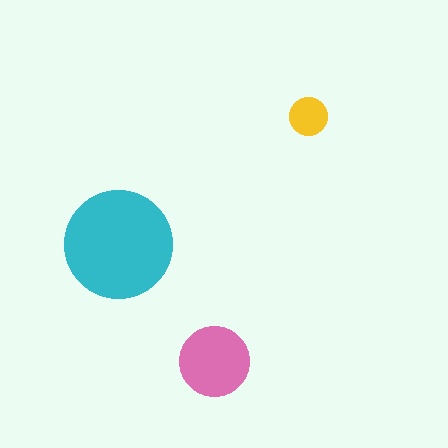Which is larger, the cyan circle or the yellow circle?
The cyan one.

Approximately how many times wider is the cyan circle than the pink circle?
About 1.5 times wider.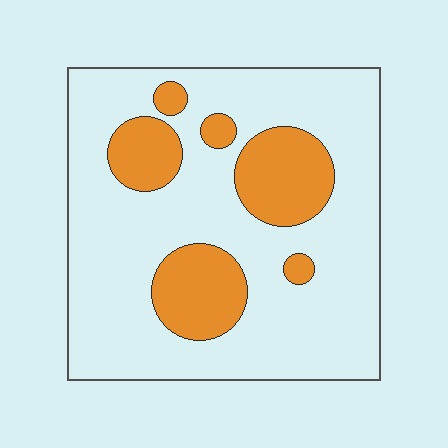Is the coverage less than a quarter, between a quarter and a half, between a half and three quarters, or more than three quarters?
Less than a quarter.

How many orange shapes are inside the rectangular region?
6.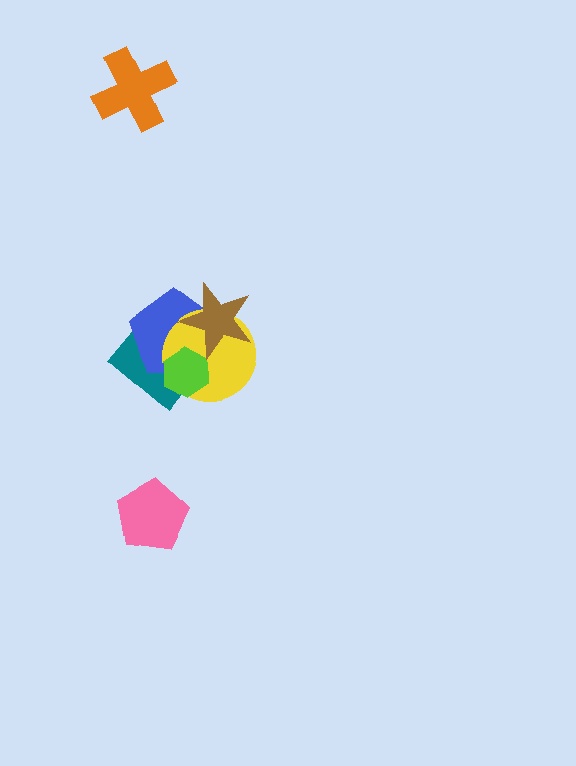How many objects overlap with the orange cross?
0 objects overlap with the orange cross.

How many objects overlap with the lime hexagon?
3 objects overlap with the lime hexagon.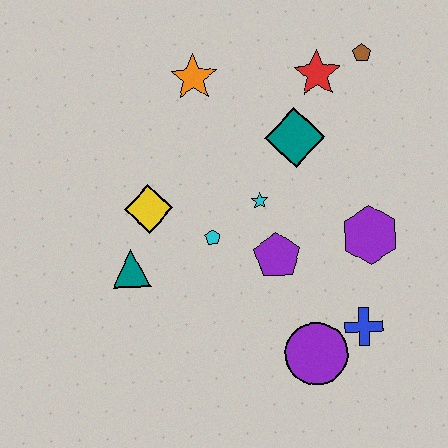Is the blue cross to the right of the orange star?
Yes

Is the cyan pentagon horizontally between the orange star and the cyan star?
Yes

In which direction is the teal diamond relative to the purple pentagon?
The teal diamond is above the purple pentagon.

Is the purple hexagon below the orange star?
Yes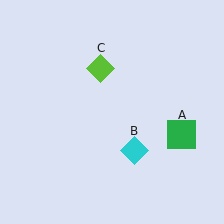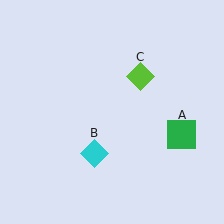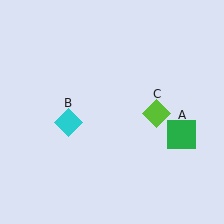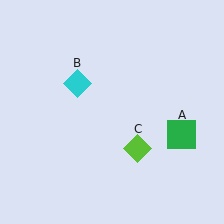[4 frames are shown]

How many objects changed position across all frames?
2 objects changed position: cyan diamond (object B), lime diamond (object C).